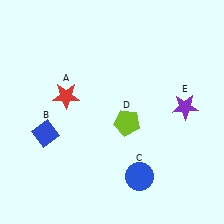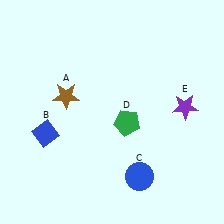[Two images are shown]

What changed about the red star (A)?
In Image 1, A is red. In Image 2, it changed to brown.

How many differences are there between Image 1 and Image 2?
There are 2 differences between the two images.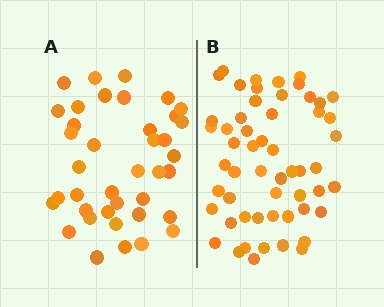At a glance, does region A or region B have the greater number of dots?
Region B (the right region) has more dots.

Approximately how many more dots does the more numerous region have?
Region B has approximately 15 more dots than region A.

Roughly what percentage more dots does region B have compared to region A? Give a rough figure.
About 40% more.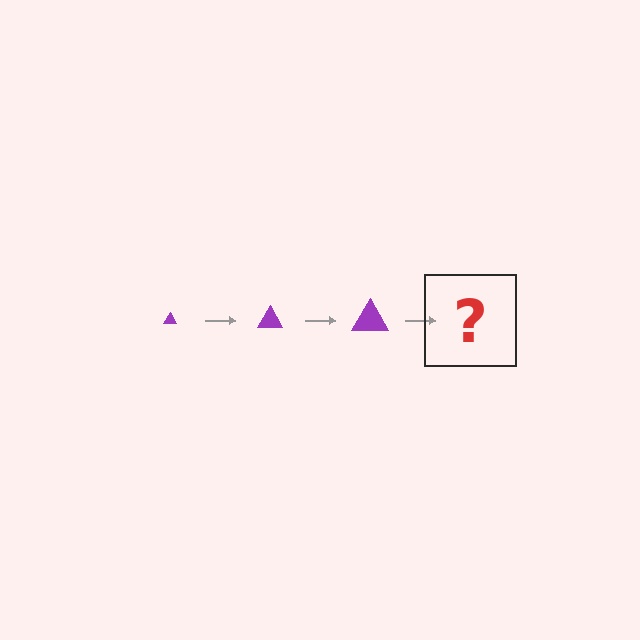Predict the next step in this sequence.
The next step is a purple triangle, larger than the previous one.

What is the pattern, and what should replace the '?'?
The pattern is that the triangle gets progressively larger each step. The '?' should be a purple triangle, larger than the previous one.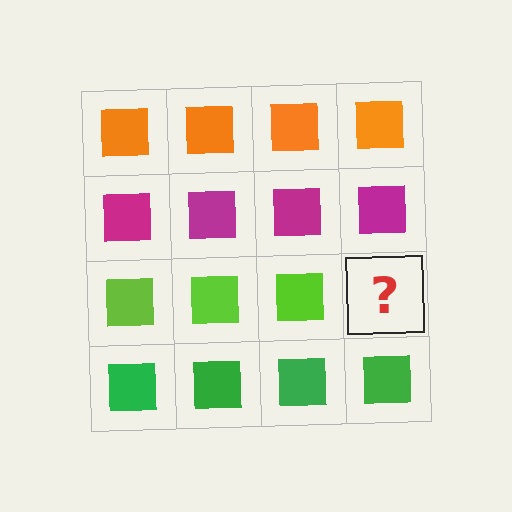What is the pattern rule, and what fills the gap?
The rule is that each row has a consistent color. The gap should be filled with a lime square.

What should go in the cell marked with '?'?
The missing cell should contain a lime square.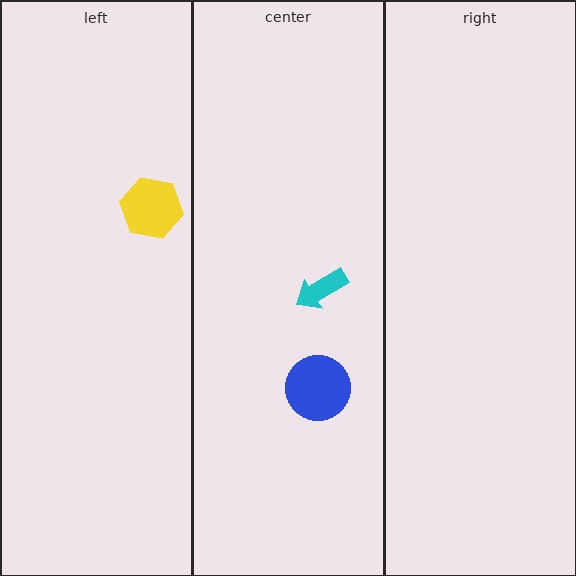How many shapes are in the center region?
2.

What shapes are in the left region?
The yellow hexagon.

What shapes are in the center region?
The blue circle, the cyan arrow.